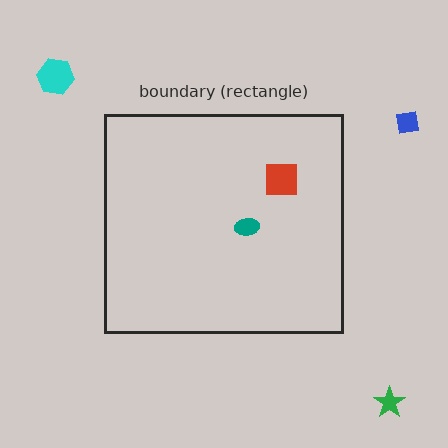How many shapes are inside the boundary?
2 inside, 3 outside.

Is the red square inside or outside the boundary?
Inside.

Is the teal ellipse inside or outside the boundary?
Inside.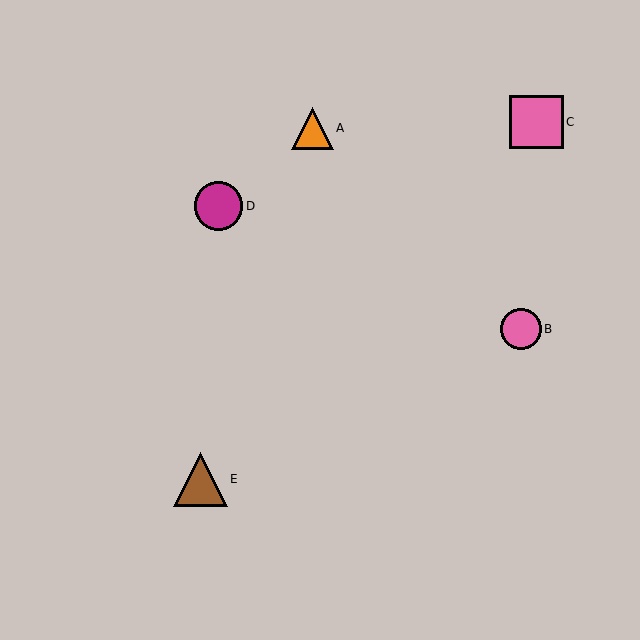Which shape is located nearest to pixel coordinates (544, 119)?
The pink square (labeled C) at (537, 122) is nearest to that location.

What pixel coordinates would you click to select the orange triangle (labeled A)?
Click at (312, 128) to select the orange triangle A.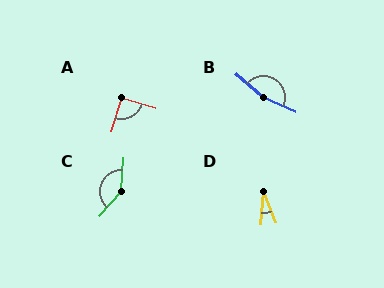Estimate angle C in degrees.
Approximately 143 degrees.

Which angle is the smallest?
D, at approximately 26 degrees.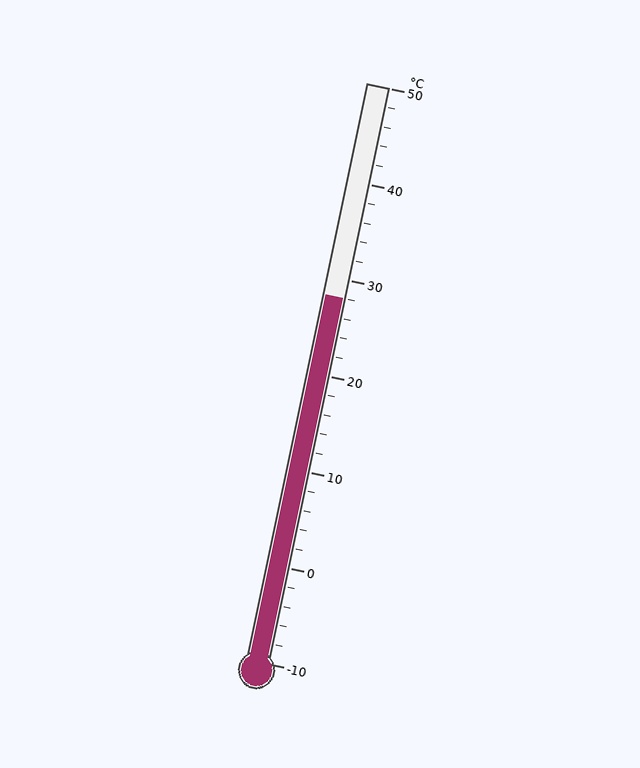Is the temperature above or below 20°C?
The temperature is above 20°C.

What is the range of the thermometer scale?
The thermometer scale ranges from -10°C to 50°C.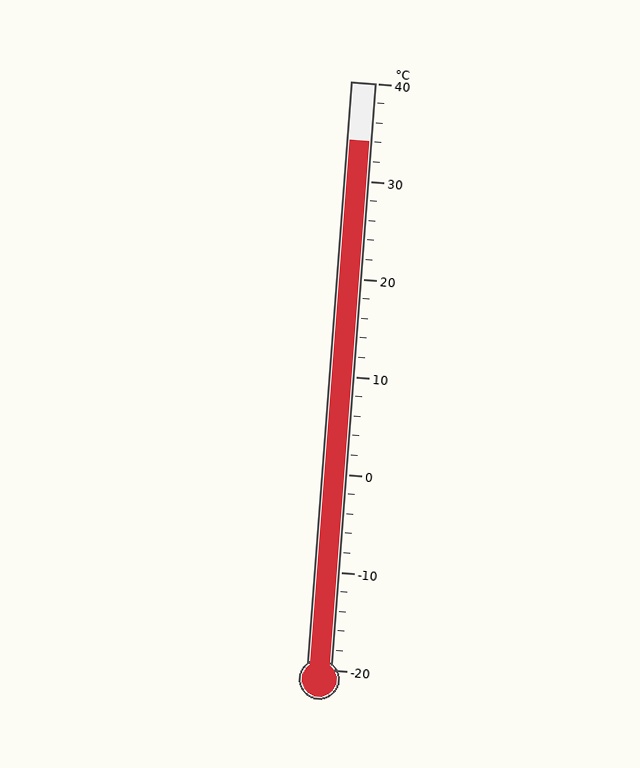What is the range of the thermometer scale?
The thermometer scale ranges from -20°C to 40°C.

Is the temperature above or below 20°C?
The temperature is above 20°C.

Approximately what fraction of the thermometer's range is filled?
The thermometer is filled to approximately 90% of its range.